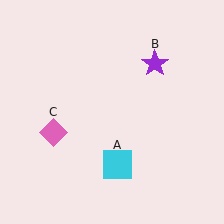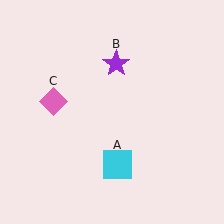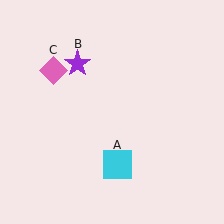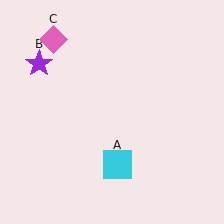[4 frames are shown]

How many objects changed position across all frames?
2 objects changed position: purple star (object B), pink diamond (object C).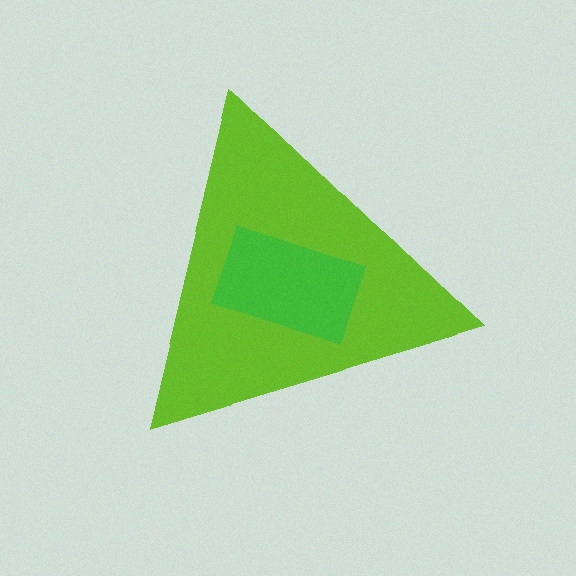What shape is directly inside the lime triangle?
The green rectangle.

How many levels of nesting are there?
2.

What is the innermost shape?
The green rectangle.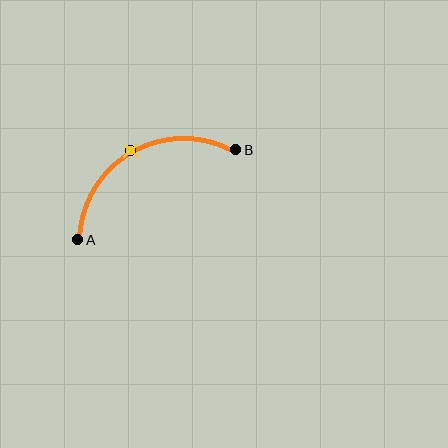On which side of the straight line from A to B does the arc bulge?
The arc bulges above the straight line connecting A and B.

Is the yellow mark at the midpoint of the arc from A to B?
Yes. The yellow mark lies on the arc at equal arc-length from both A and B — it is the arc midpoint.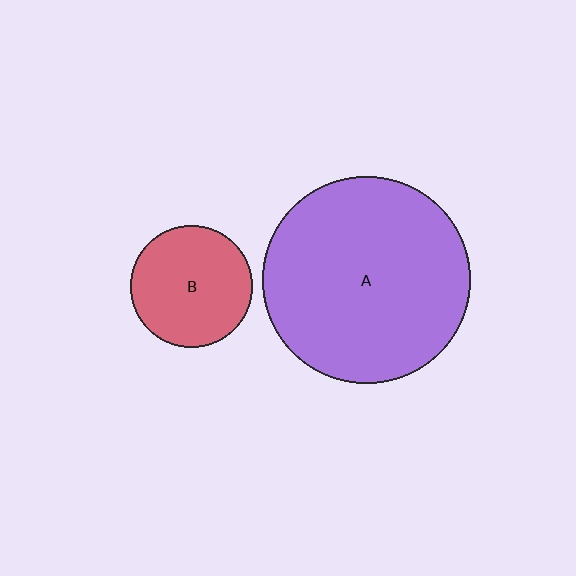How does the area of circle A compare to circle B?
Approximately 2.9 times.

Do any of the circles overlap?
No, none of the circles overlap.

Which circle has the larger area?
Circle A (purple).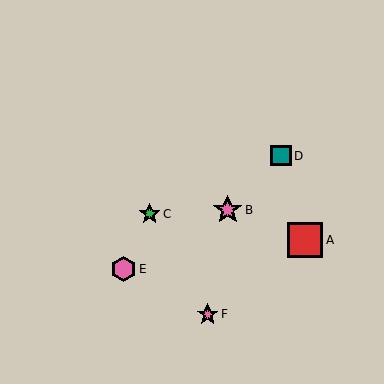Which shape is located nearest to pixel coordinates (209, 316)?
The pink star (labeled F) at (208, 314) is nearest to that location.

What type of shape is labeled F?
Shape F is a pink star.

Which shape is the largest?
The red square (labeled A) is the largest.